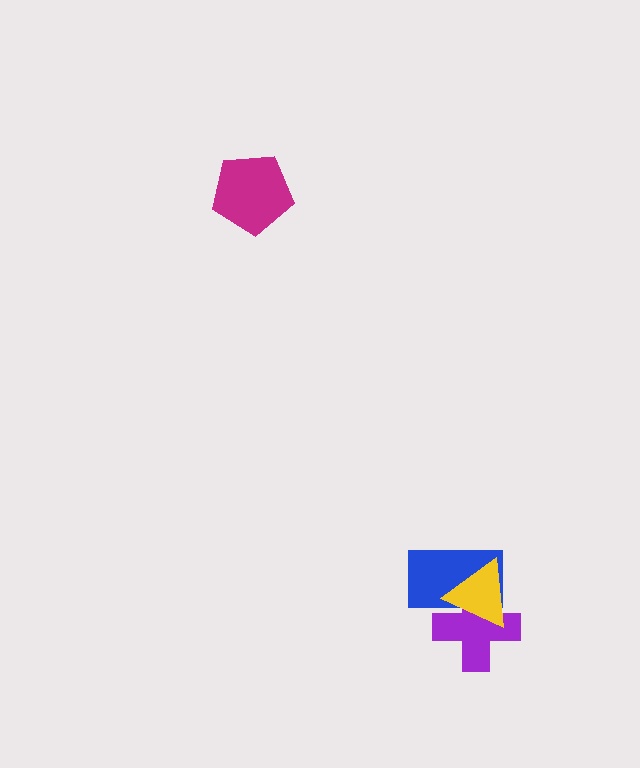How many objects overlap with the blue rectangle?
2 objects overlap with the blue rectangle.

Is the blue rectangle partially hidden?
Yes, it is partially covered by another shape.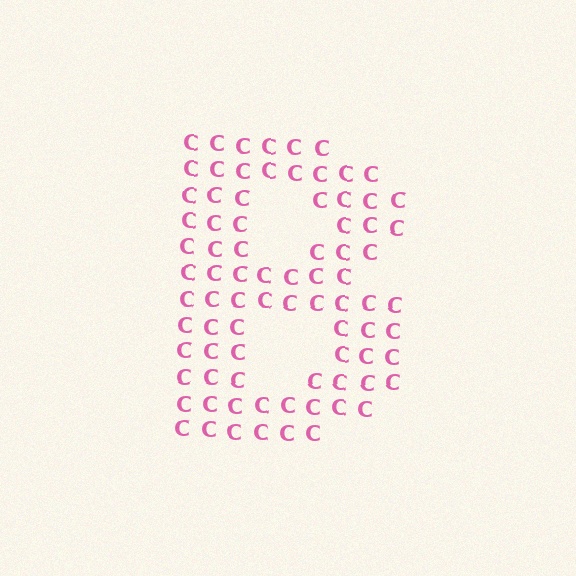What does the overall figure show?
The overall figure shows the letter B.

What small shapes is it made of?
It is made of small letter C's.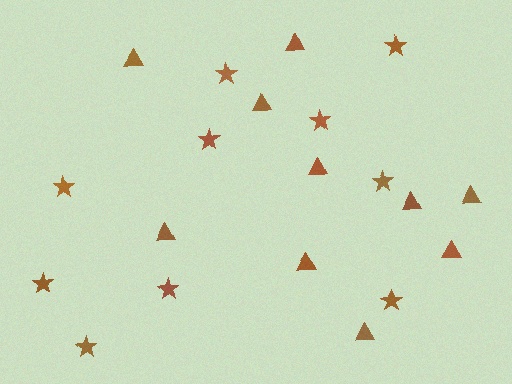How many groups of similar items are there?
There are 2 groups: one group of triangles (10) and one group of stars (10).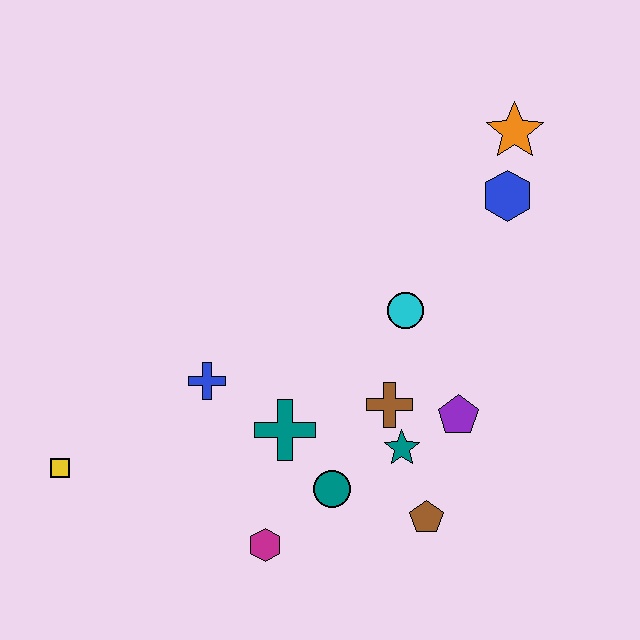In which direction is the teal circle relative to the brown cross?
The teal circle is below the brown cross.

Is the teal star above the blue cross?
No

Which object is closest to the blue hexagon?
The orange star is closest to the blue hexagon.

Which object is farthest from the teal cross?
The orange star is farthest from the teal cross.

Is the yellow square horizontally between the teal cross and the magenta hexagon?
No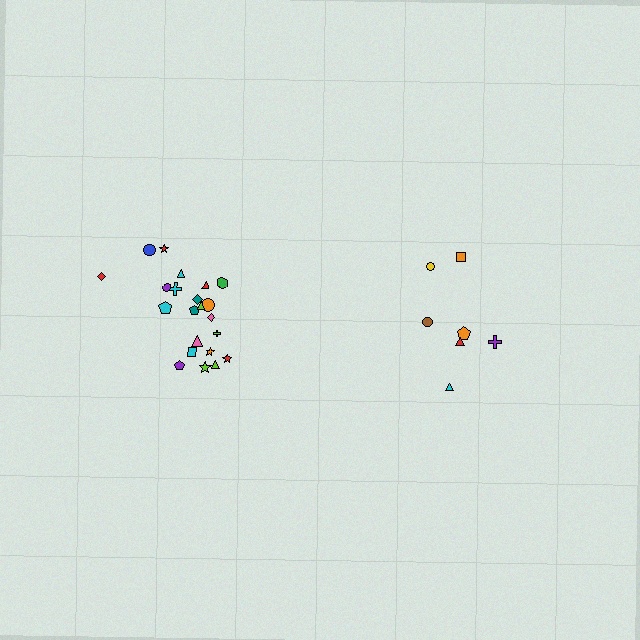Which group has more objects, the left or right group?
The left group.